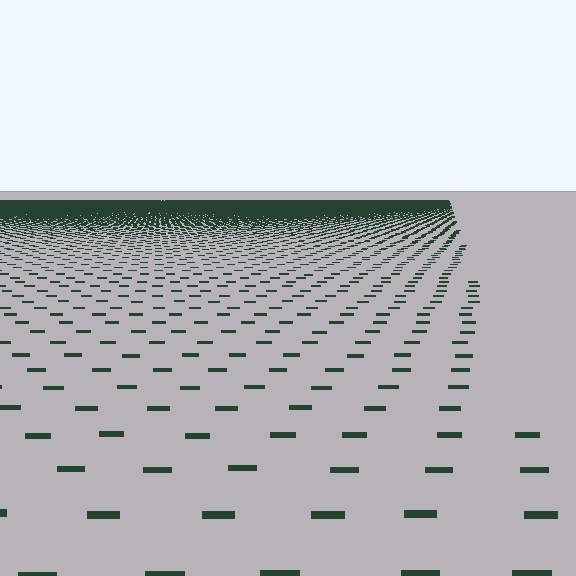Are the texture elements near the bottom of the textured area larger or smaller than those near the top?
Larger. Near the bottom, elements are closer to the viewer and appear at a bigger on-screen size.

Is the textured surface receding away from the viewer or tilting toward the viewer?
The surface is receding away from the viewer. Texture elements get smaller and denser toward the top.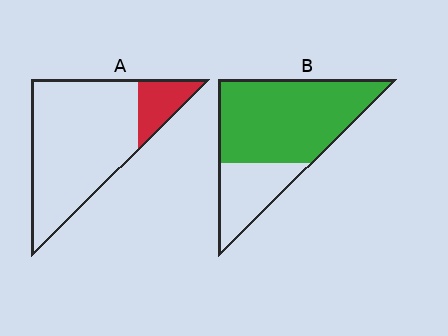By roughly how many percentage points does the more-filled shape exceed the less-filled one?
By roughly 55 percentage points (B over A).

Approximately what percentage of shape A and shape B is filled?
A is approximately 15% and B is approximately 70%.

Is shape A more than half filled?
No.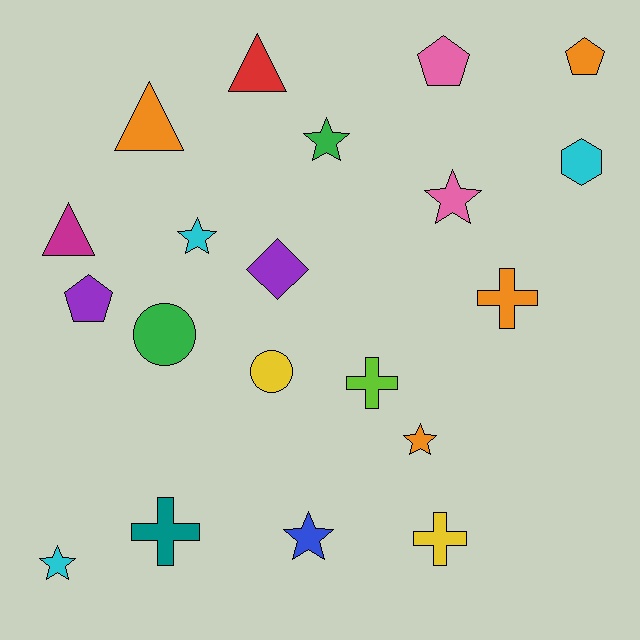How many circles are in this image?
There are 2 circles.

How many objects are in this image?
There are 20 objects.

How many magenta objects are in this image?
There is 1 magenta object.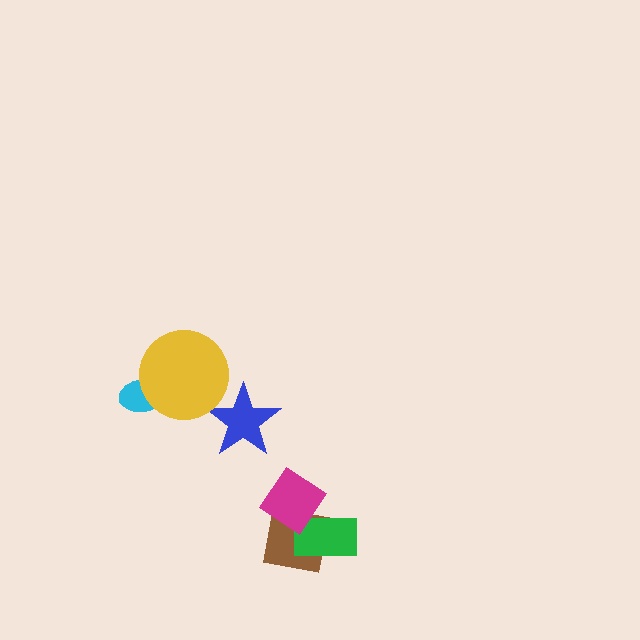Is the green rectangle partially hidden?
Yes, it is partially covered by another shape.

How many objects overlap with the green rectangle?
2 objects overlap with the green rectangle.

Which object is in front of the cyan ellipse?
The yellow circle is in front of the cyan ellipse.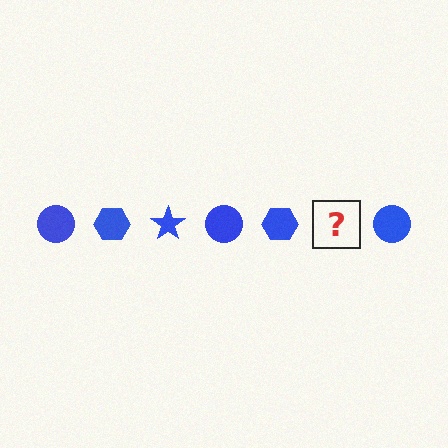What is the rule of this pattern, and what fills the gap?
The rule is that the pattern cycles through circle, hexagon, star shapes in blue. The gap should be filled with a blue star.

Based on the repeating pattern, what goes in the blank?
The blank should be a blue star.